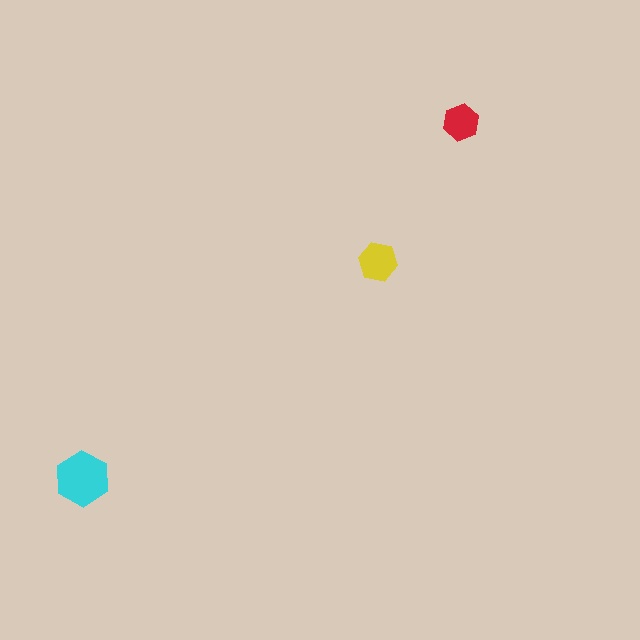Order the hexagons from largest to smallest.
the cyan one, the yellow one, the red one.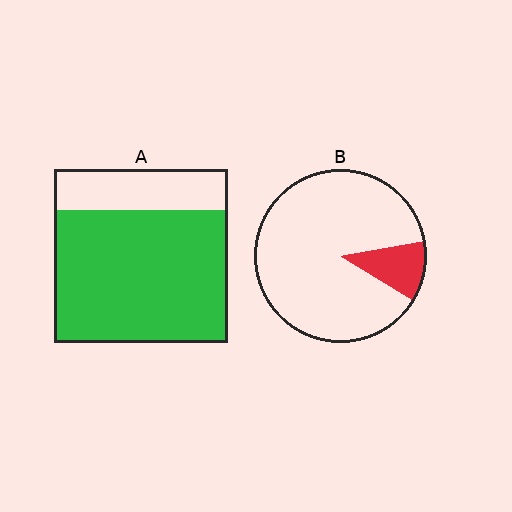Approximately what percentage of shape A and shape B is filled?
A is approximately 75% and B is approximately 10%.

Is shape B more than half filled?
No.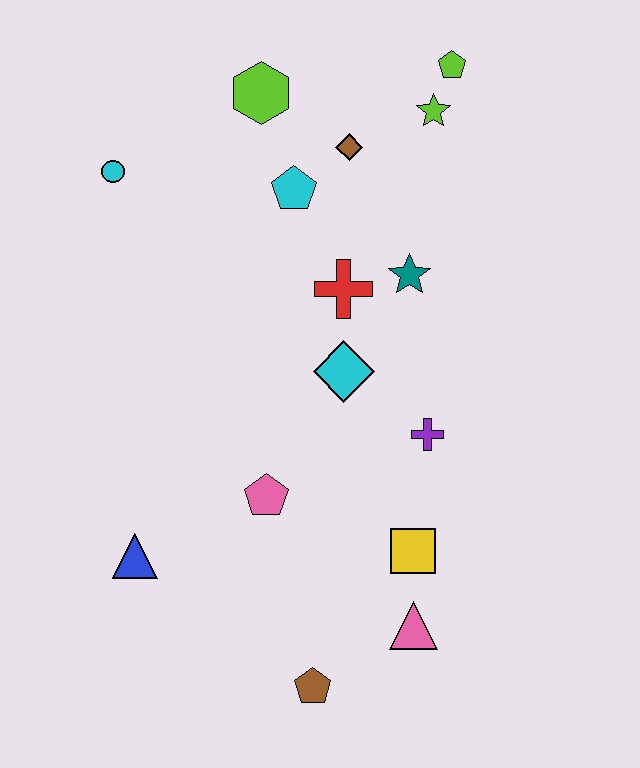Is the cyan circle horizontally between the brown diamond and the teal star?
No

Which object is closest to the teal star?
The red cross is closest to the teal star.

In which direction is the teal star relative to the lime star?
The teal star is below the lime star.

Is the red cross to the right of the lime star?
No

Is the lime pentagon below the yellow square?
No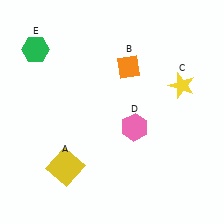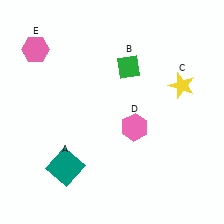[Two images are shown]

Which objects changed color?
A changed from yellow to teal. B changed from orange to green. E changed from green to pink.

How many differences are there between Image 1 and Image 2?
There are 3 differences between the two images.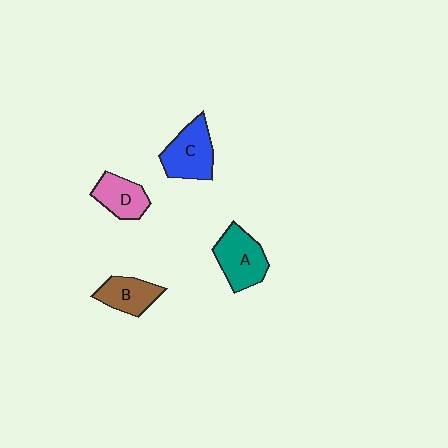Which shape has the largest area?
Shape C (blue).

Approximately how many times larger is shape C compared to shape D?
Approximately 1.3 times.